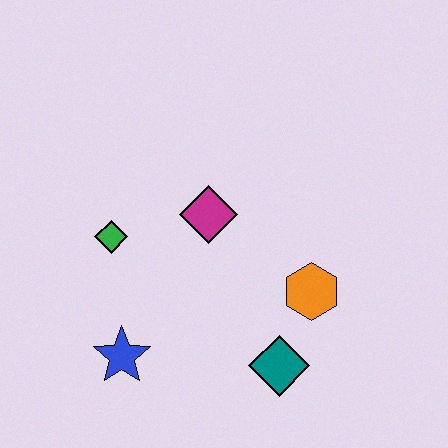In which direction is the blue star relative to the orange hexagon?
The blue star is to the left of the orange hexagon.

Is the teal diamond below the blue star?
Yes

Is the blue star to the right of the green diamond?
Yes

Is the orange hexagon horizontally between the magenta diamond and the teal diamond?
No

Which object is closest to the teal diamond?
The orange hexagon is closest to the teal diamond.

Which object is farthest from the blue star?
The orange hexagon is farthest from the blue star.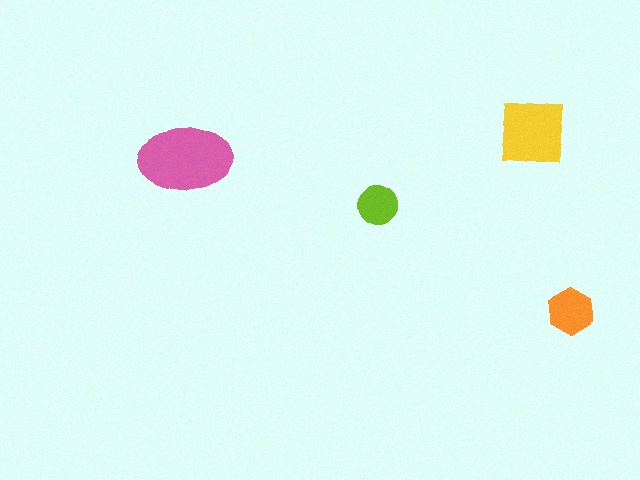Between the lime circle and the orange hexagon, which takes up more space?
The orange hexagon.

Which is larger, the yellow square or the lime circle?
The yellow square.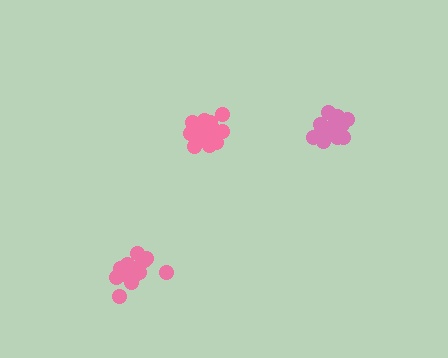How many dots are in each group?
Group 1: 14 dots, Group 2: 16 dots, Group 3: 15 dots (45 total).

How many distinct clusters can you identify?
There are 3 distinct clusters.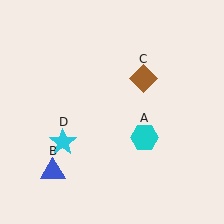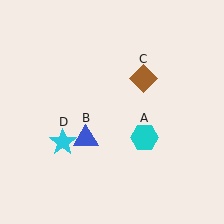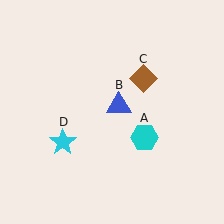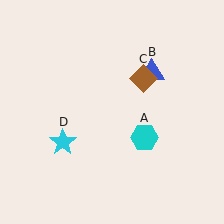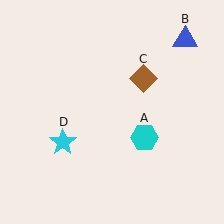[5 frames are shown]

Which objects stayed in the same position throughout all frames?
Cyan hexagon (object A) and brown diamond (object C) and cyan star (object D) remained stationary.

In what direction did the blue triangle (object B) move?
The blue triangle (object B) moved up and to the right.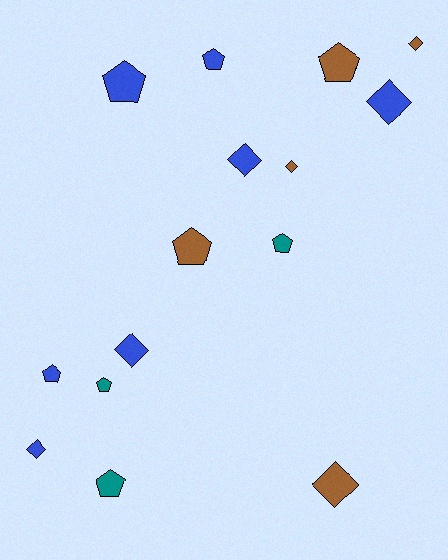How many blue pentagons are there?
There are 3 blue pentagons.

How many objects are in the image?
There are 15 objects.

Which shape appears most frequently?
Pentagon, with 8 objects.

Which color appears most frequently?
Blue, with 7 objects.